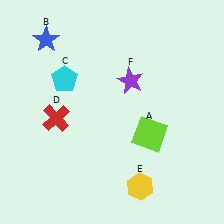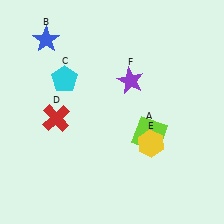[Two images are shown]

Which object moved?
The yellow hexagon (E) moved up.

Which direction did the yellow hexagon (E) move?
The yellow hexagon (E) moved up.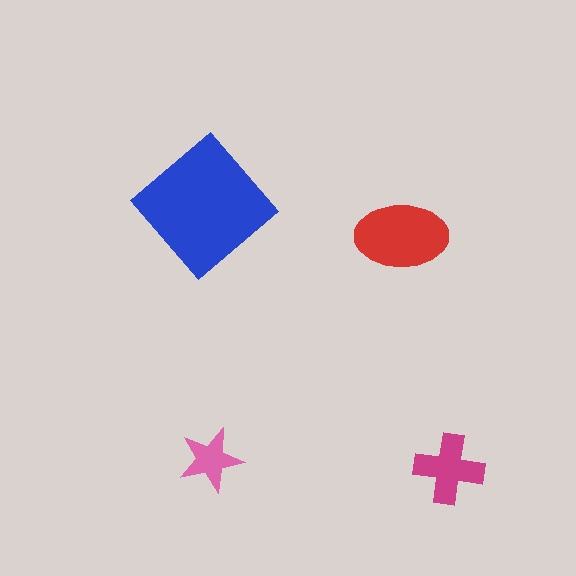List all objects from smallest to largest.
The pink star, the magenta cross, the red ellipse, the blue diamond.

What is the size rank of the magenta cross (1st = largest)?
3rd.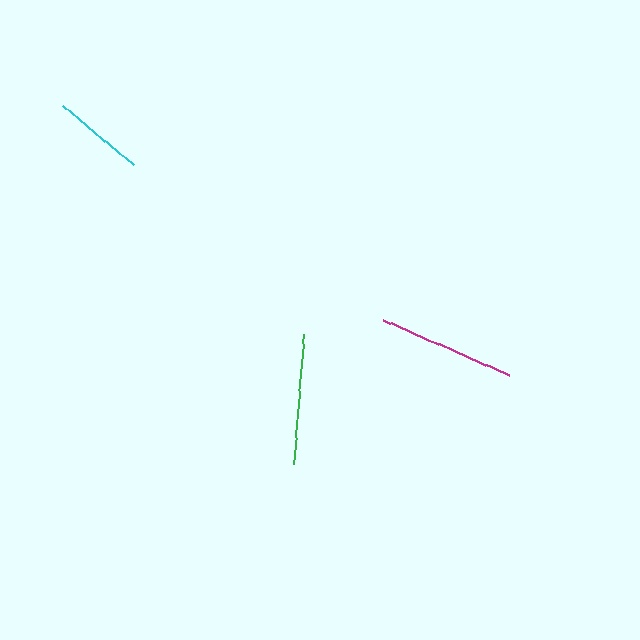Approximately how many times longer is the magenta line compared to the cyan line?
The magenta line is approximately 1.5 times the length of the cyan line.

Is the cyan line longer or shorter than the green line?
The green line is longer than the cyan line.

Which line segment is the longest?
The magenta line is the longest at approximately 137 pixels.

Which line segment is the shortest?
The cyan line is the shortest at approximately 91 pixels.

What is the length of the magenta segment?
The magenta segment is approximately 137 pixels long.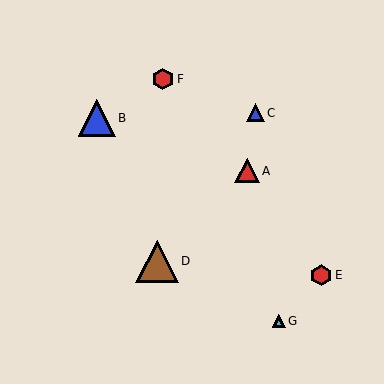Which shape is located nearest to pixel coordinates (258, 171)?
The red triangle (labeled A) at (247, 171) is nearest to that location.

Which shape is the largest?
The brown triangle (labeled D) is the largest.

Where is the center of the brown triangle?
The center of the brown triangle is at (157, 261).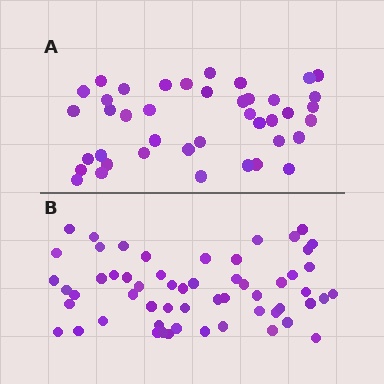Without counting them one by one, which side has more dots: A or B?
Region B (the bottom region) has more dots.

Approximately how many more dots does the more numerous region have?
Region B has approximately 15 more dots than region A.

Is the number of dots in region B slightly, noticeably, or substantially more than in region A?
Region B has noticeably more, but not dramatically so. The ratio is roughly 1.4 to 1.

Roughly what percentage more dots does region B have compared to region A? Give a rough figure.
About 40% more.